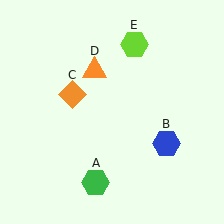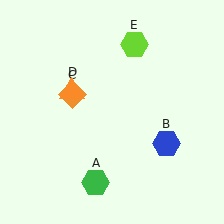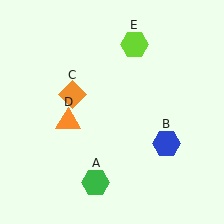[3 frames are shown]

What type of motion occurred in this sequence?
The orange triangle (object D) rotated counterclockwise around the center of the scene.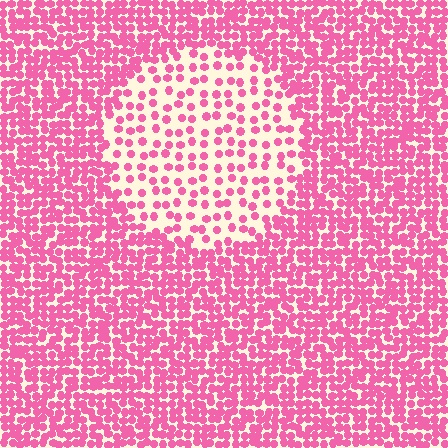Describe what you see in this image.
The image contains small pink elements arranged at two different densities. A circle-shaped region is visible where the elements are less densely packed than the surrounding area.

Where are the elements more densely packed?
The elements are more densely packed outside the circle boundary.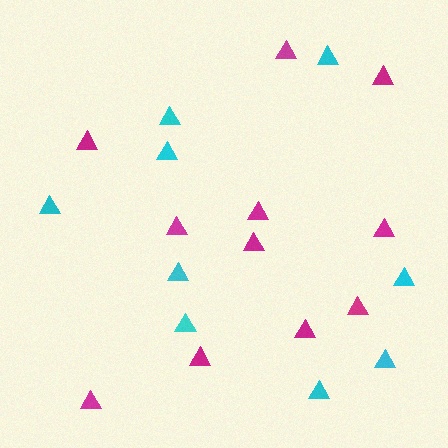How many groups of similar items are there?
There are 2 groups: one group of cyan triangles (9) and one group of magenta triangles (11).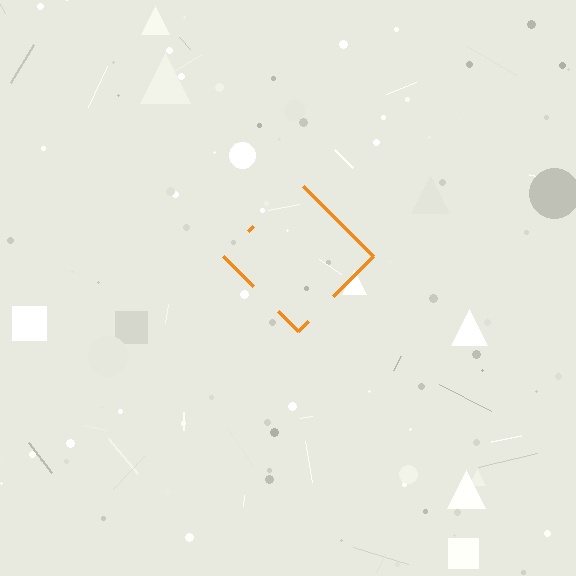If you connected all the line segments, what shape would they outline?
They would outline a diamond.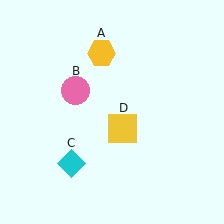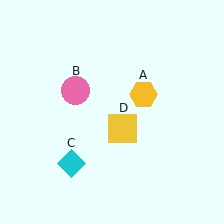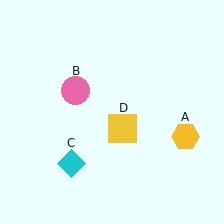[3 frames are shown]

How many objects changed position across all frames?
1 object changed position: yellow hexagon (object A).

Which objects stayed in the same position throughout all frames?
Pink circle (object B) and cyan diamond (object C) and yellow square (object D) remained stationary.